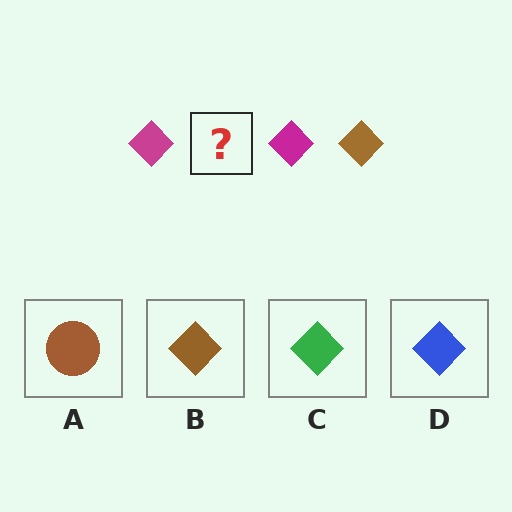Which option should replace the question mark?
Option B.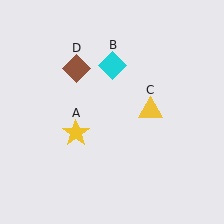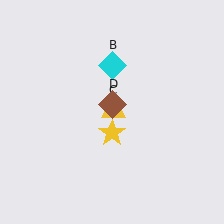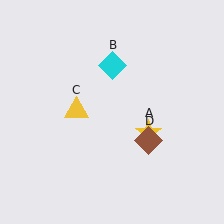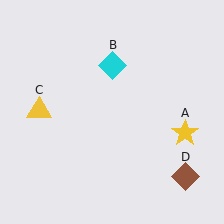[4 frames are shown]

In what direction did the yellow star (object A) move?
The yellow star (object A) moved right.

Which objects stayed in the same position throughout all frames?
Cyan diamond (object B) remained stationary.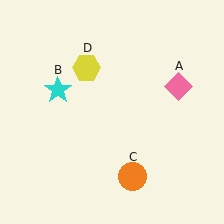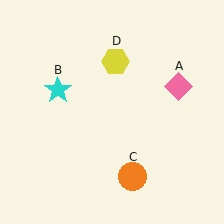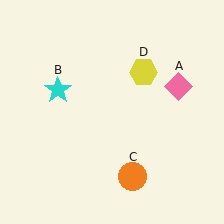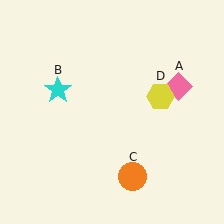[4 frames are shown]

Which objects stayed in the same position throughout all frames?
Pink diamond (object A) and cyan star (object B) and orange circle (object C) remained stationary.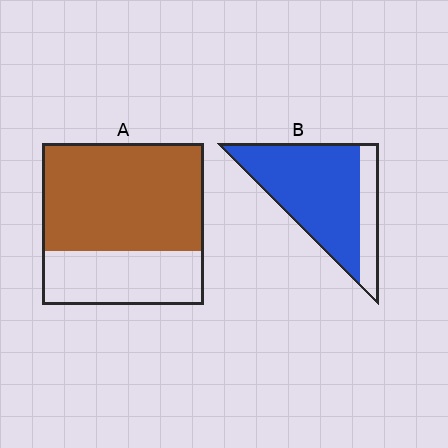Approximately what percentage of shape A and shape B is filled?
A is approximately 65% and B is approximately 80%.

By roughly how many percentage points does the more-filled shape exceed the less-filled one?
By roughly 10 percentage points (B over A).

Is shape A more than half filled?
Yes.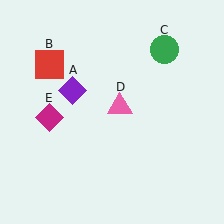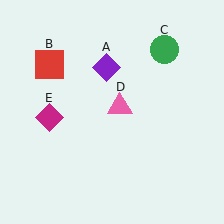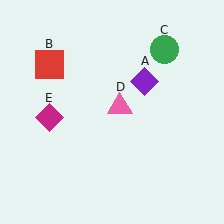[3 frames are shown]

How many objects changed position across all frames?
1 object changed position: purple diamond (object A).